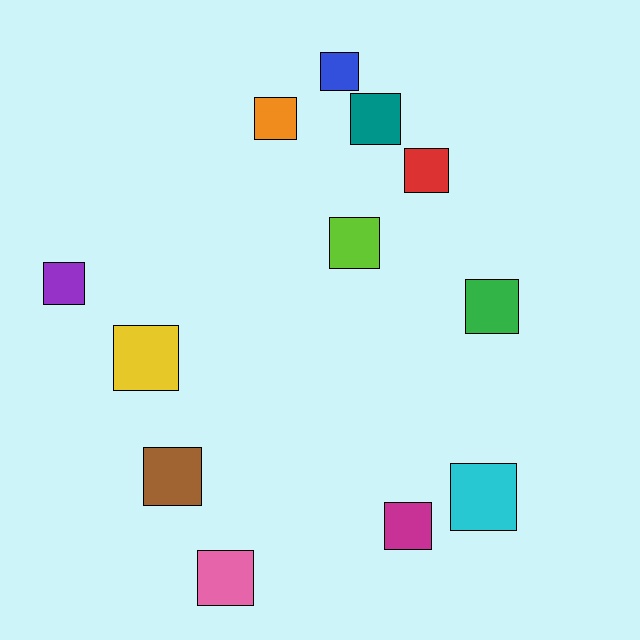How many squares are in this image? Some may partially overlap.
There are 12 squares.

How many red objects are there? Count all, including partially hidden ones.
There is 1 red object.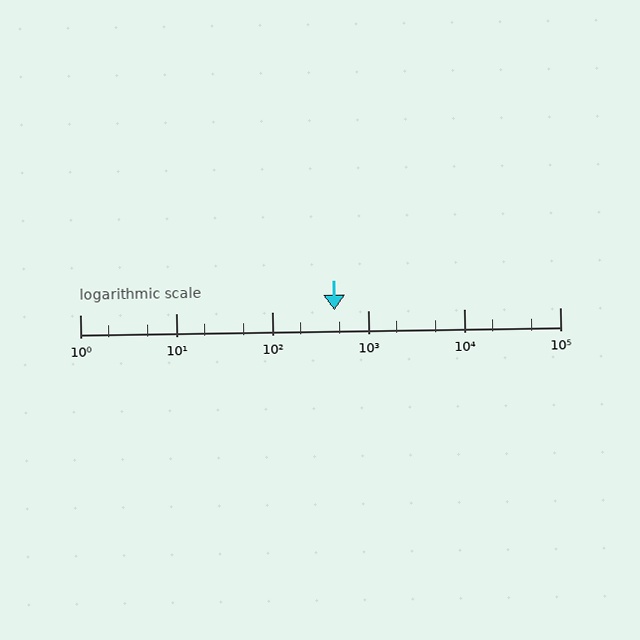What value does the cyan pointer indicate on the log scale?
The pointer indicates approximately 450.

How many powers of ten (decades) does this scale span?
The scale spans 5 decades, from 1 to 100000.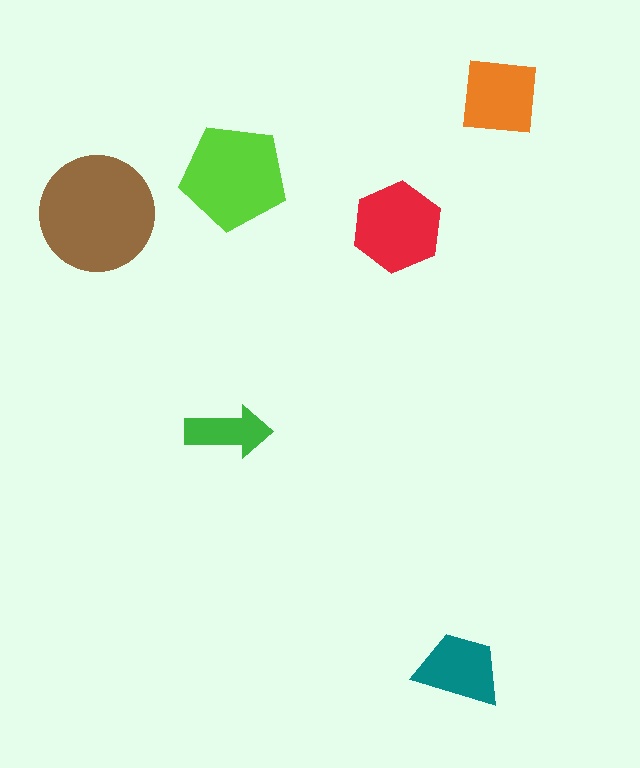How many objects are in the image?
There are 6 objects in the image.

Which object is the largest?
The brown circle.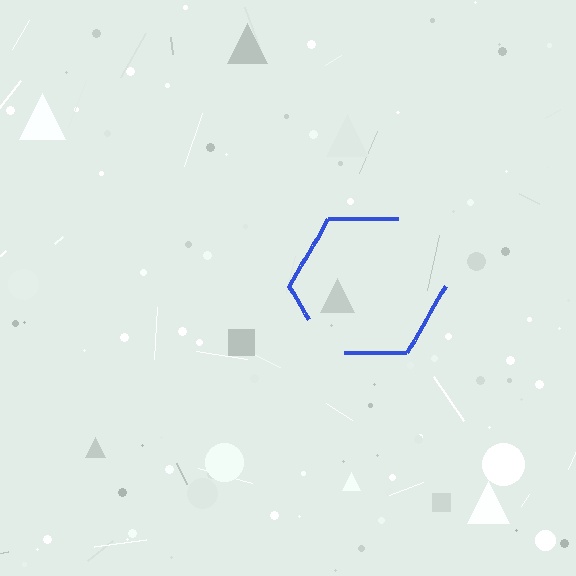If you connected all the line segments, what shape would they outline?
They would outline a hexagon.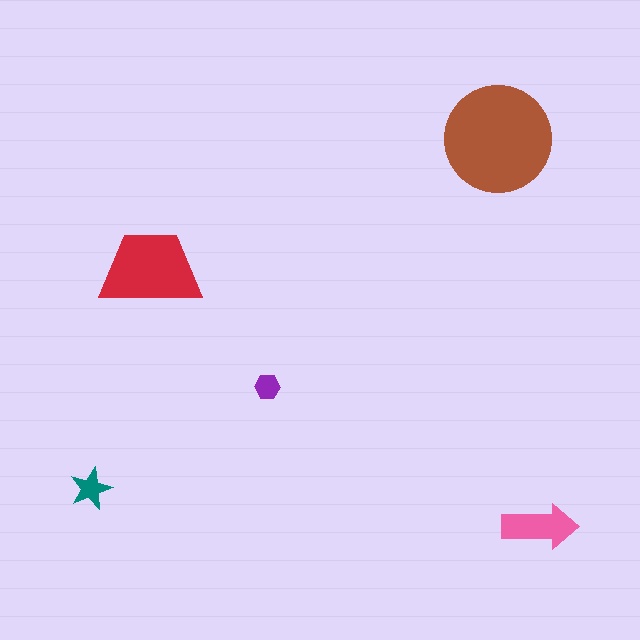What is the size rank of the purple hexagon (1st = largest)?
5th.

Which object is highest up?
The brown circle is topmost.